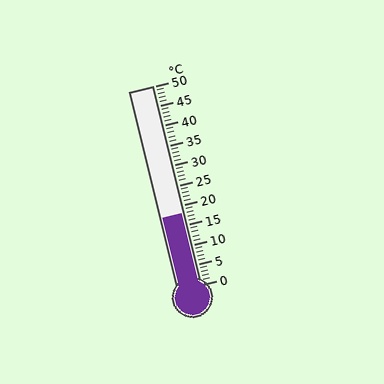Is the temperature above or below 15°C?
The temperature is above 15°C.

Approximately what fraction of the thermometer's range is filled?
The thermometer is filled to approximately 35% of its range.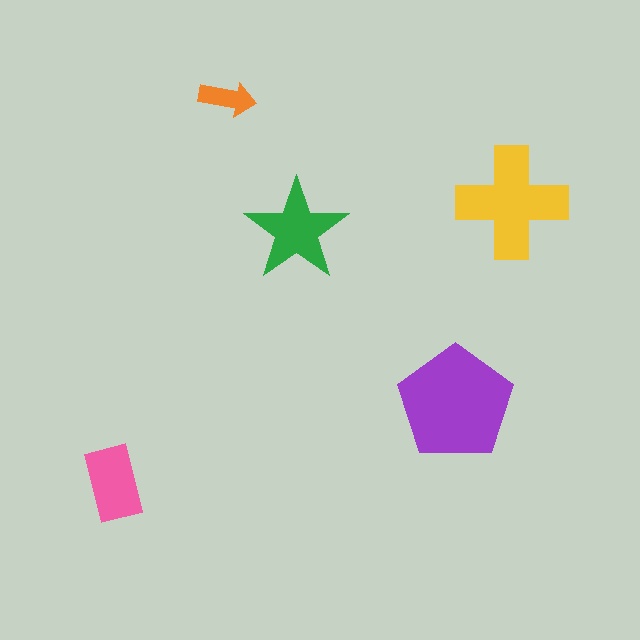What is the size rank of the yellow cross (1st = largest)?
2nd.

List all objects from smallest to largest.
The orange arrow, the pink rectangle, the green star, the yellow cross, the purple pentagon.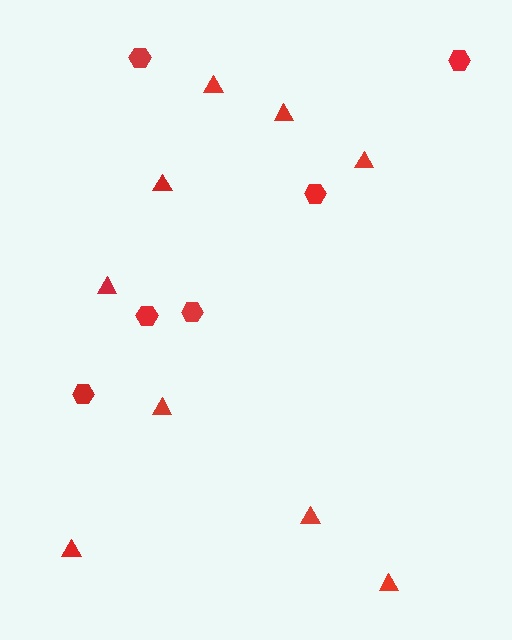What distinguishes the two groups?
There are 2 groups: one group of hexagons (6) and one group of triangles (9).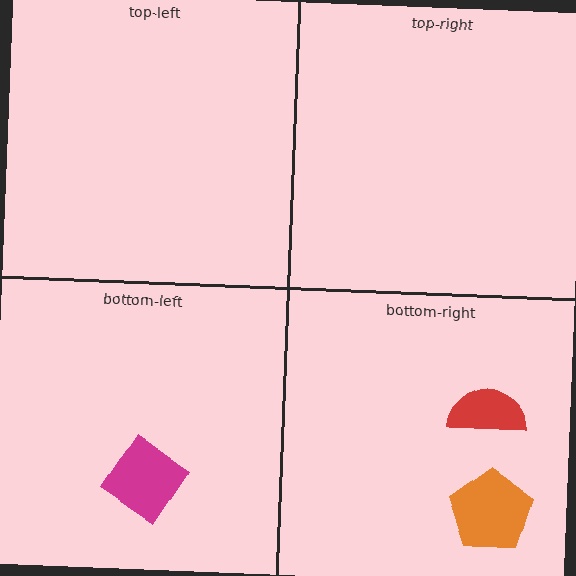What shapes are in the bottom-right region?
The red semicircle, the orange pentagon.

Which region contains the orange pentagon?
The bottom-right region.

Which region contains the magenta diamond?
The bottom-left region.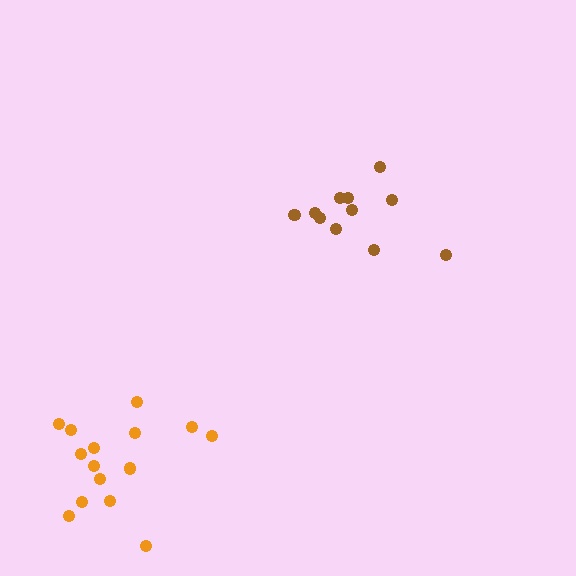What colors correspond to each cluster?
The clusters are colored: orange, brown.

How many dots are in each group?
Group 1: 15 dots, Group 2: 11 dots (26 total).